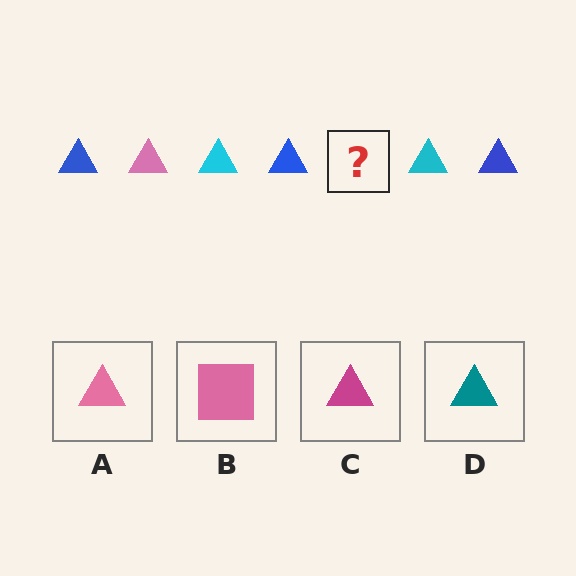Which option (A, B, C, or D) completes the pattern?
A.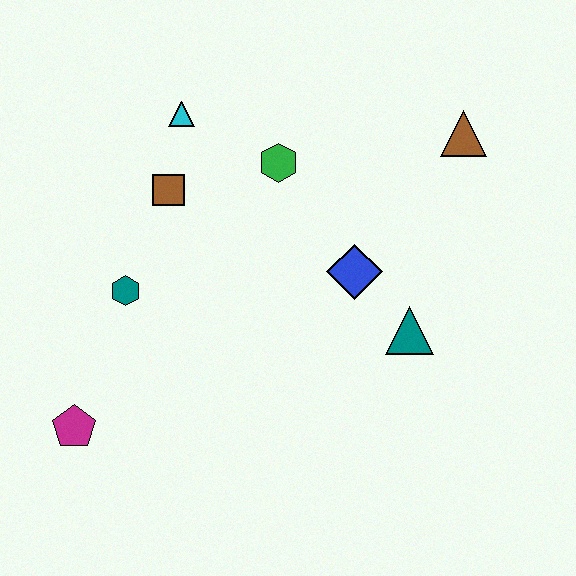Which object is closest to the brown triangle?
The blue diamond is closest to the brown triangle.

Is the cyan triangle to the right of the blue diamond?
No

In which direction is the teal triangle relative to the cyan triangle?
The teal triangle is to the right of the cyan triangle.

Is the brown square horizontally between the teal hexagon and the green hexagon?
Yes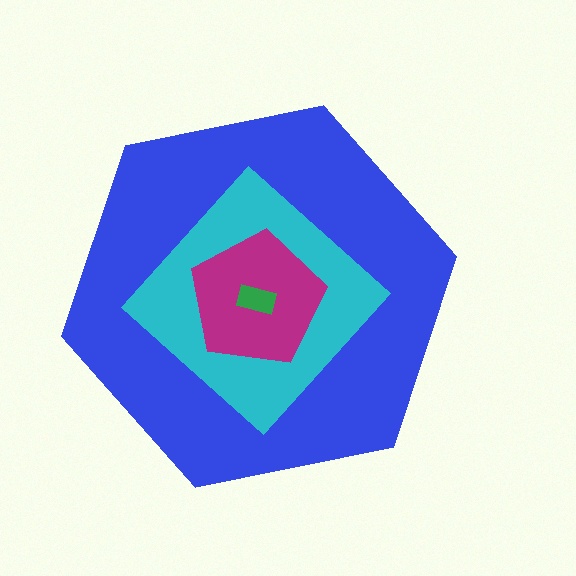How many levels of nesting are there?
4.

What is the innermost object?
The green rectangle.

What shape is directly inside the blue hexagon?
The cyan diamond.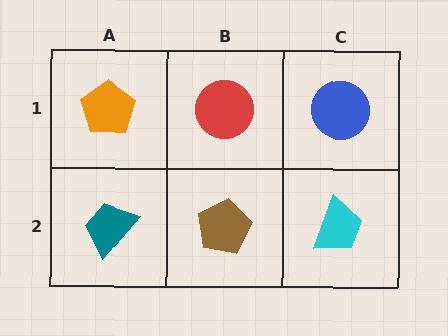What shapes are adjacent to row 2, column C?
A blue circle (row 1, column C), a brown pentagon (row 2, column B).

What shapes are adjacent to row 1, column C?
A cyan trapezoid (row 2, column C), a red circle (row 1, column B).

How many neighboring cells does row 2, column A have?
2.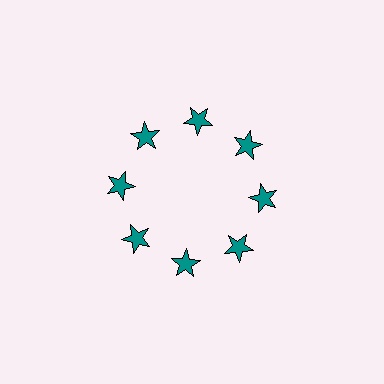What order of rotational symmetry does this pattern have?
This pattern has 8-fold rotational symmetry.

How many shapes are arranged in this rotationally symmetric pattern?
There are 8 shapes, arranged in 8 groups of 1.